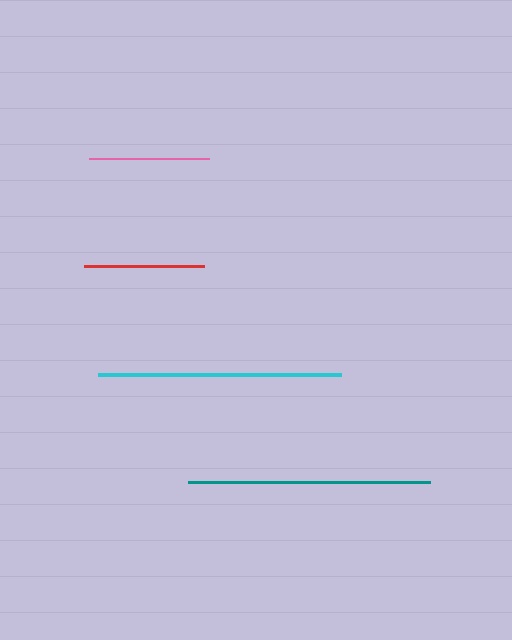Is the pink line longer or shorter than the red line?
The pink line is longer than the red line.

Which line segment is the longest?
The cyan line is the longest at approximately 243 pixels.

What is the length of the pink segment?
The pink segment is approximately 121 pixels long.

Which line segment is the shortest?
The red line is the shortest at approximately 119 pixels.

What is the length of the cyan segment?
The cyan segment is approximately 243 pixels long.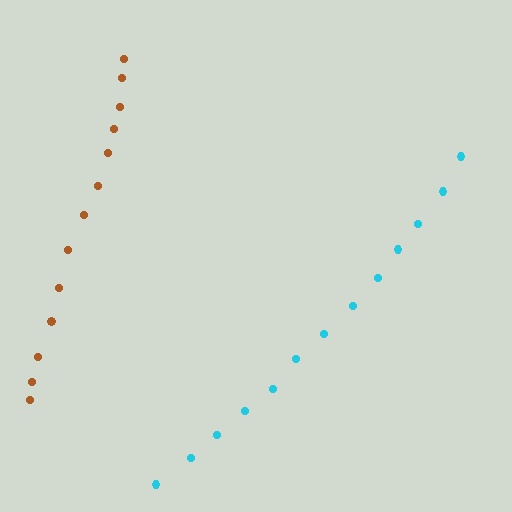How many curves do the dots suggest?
There are 2 distinct paths.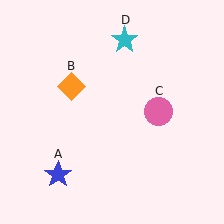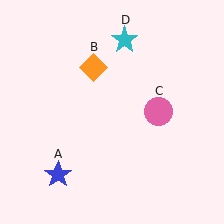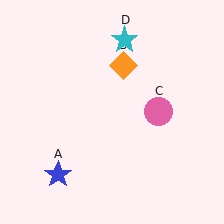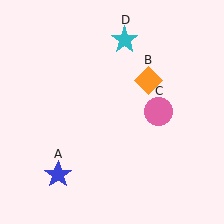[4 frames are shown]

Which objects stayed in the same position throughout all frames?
Blue star (object A) and pink circle (object C) and cyan star (object D) remained stationary.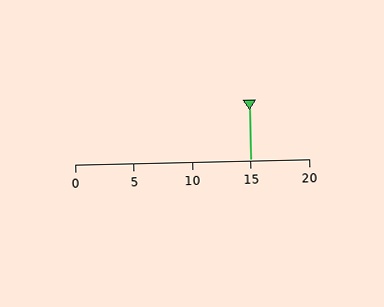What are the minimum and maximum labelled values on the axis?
The axis runs from 0 to 20.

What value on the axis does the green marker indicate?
The marker indicates approximately 15.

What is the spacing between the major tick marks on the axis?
The major ticks are spaced 5 apart.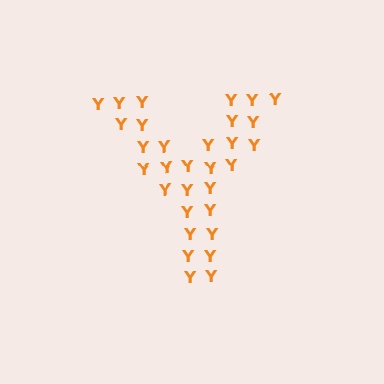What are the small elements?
The small elements are letter Y's.